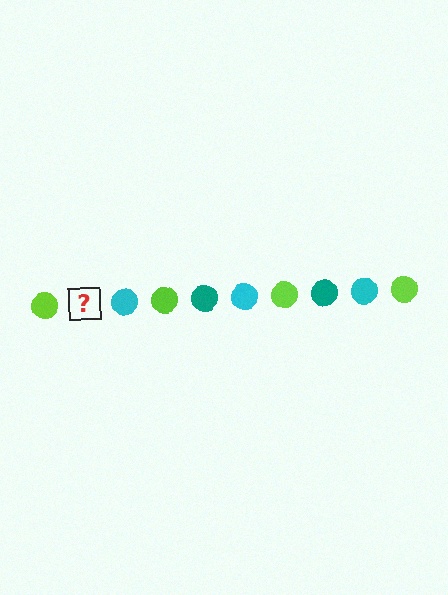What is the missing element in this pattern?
The missing element is a teal circle.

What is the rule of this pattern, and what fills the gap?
The rule is that the pattern cycles through lime, teal, cyan circles. The gap should be filled with a teal circle.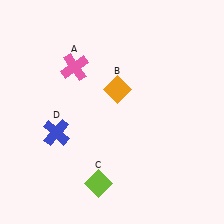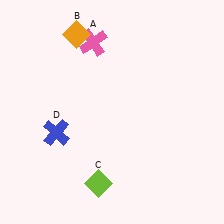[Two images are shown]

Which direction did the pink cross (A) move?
The pink cross (A) moved up.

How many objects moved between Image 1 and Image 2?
2 objects moved between the two images.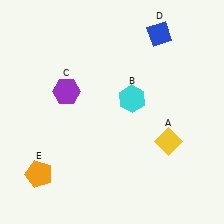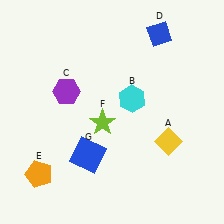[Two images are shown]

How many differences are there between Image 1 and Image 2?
There are 2 differences between the two images.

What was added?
A lime star (F), a blue square (G) were added in Image 2.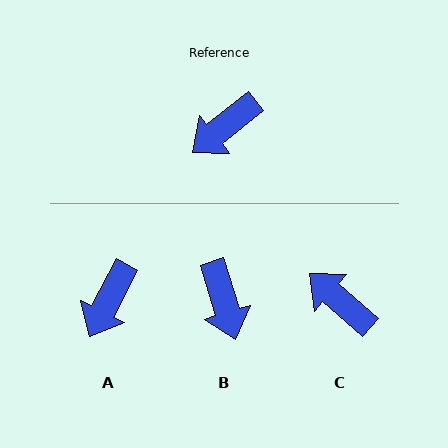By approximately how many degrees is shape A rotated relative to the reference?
Approximately 24 degrees counter-clockwise.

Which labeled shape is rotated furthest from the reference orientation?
C, about 80 degrees away.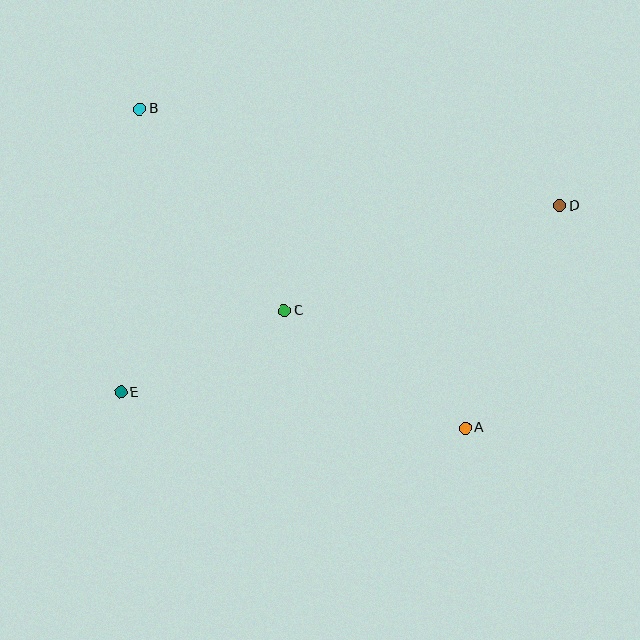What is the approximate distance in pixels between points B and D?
The distance between B and D is approximately 431 pixels.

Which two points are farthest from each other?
Points D and E are farthest from each other.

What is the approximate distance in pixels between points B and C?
The distance between B and C is approximately 249 pixels.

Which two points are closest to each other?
Points C and E are closest to each other.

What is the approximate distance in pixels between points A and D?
The distance between A and D is approximately 241 pixels.